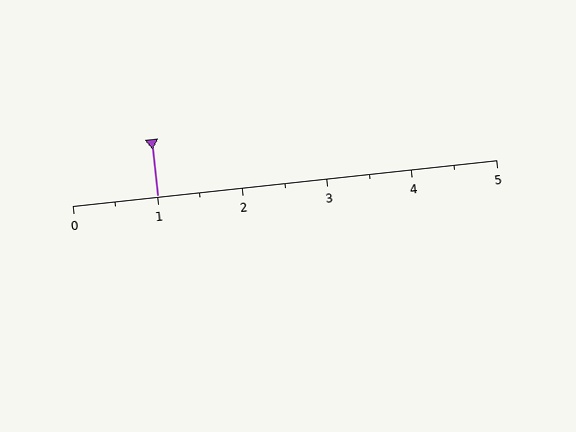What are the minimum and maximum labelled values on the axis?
The axis runs from 0 to 5.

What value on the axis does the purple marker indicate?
The marker indicates approximately 1.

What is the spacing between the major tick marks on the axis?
The major ticks are spaced 1 apart.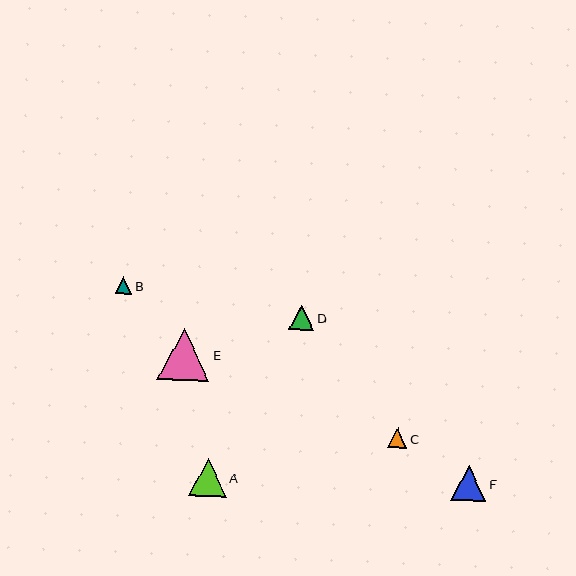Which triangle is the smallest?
Triangle B is the smallest with a size of approximately 16 pixels.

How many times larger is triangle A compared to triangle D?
Triangle A is approximately 1.5 times the size of triangle D.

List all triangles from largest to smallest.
From largest to smallest: E, A, F, D, C, B.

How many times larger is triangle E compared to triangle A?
Triangle E is approximately 1.4 times the size of triangle A.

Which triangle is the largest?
Triangle E is the largest with a size of approximately 52 pixels.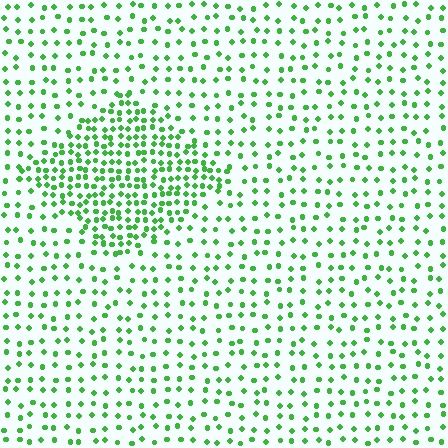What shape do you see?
I see a diamond.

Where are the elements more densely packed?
The elements are more densely packed inside the diamond boundary.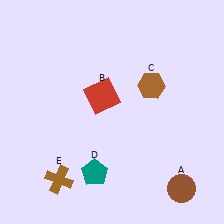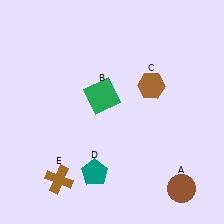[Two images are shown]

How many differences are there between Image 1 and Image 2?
There is 1 difference between the two images.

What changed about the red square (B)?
In Image 1, B is red. In Image 2, it changed to green.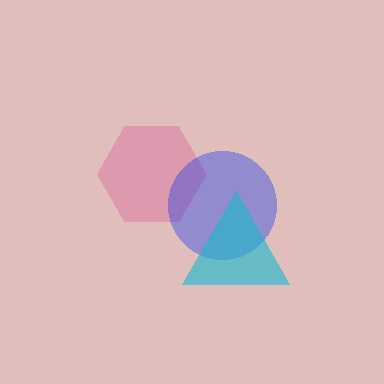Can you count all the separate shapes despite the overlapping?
Yes, there are 3 separate shapes.